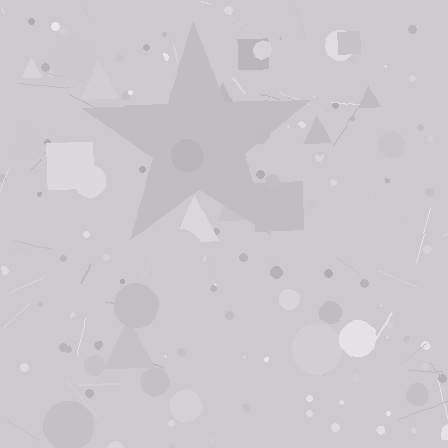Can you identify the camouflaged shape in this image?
The camouflaged shape is a star.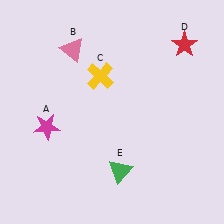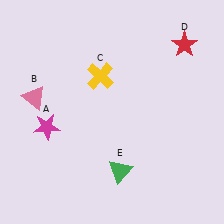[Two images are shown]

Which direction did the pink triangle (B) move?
The pink triangle (B) moved down.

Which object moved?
The pink triangle (B) moved down.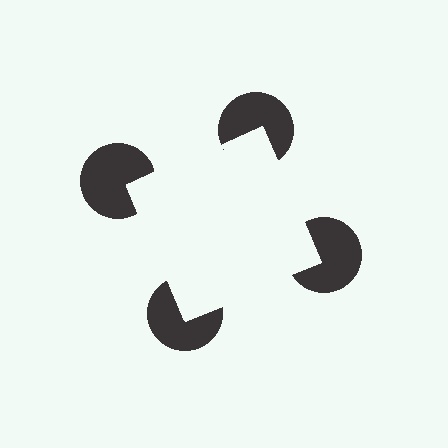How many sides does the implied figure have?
4 sides.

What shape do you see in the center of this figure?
An illusory square — its edges are inferred from the aligned wedge cuts in the pac-man discs, not physically drawn.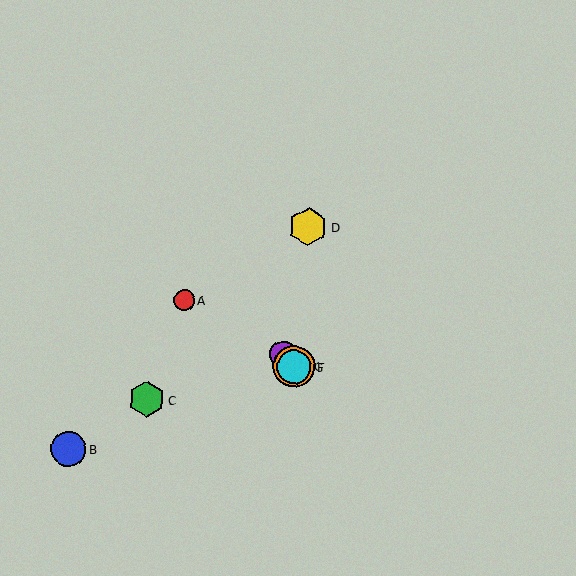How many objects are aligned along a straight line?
3 objects (E, F, G) are aligned along a straight line.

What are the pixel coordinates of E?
Object E is at (284, 355).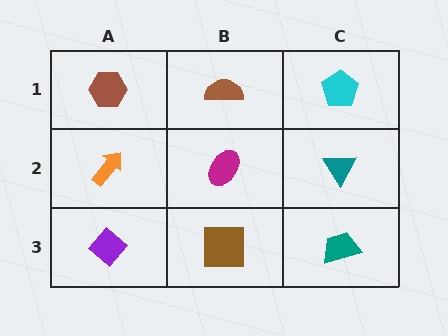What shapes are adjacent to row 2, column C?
A cyan pentagon (row 1, column C), a teal trapezoid (row 3, column C), a magenta ellipse (row 2, column B).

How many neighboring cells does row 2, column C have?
3.